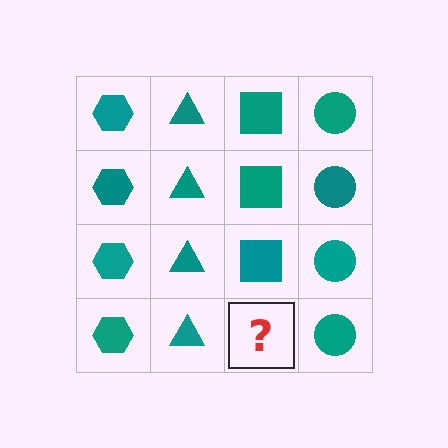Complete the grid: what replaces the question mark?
The question mark should be replaced with a teal square.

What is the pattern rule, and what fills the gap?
The rule is that each column has a consistent shape. The gap should be filled with a teal square.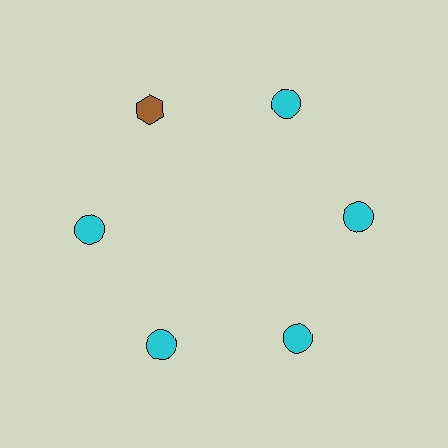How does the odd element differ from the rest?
It differs in both color (brown instead of cyan) and shape (hexagon instead of circle).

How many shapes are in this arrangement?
There are 6 shapes arranged in a ring pattern.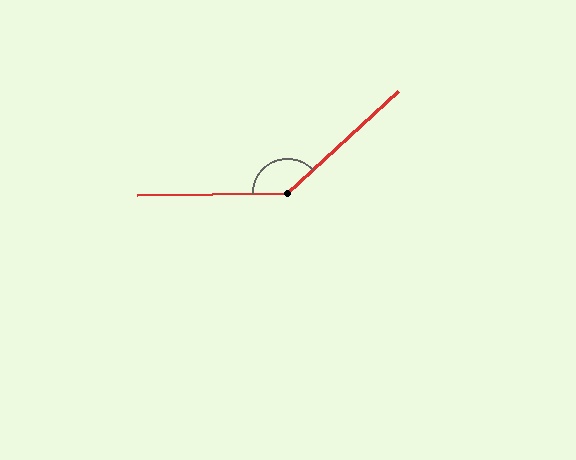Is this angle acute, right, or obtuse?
It is obtuse.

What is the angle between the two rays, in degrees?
Approximately 139 degrees.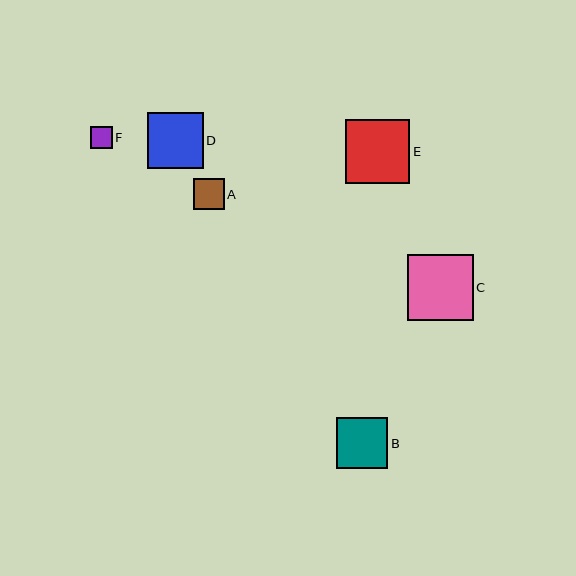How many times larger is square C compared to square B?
Square C is approximately 1.3 times the size of square B.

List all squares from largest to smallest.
From largest to smallest: C, E, D, B, A, F.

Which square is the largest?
Square C is the largest with a size of approximately 66 pixels.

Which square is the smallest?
Square F is the smallest with a size of approximately 22 pixels.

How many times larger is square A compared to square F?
Square A is approximately 1.4 times the size of square F.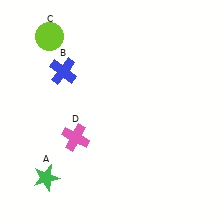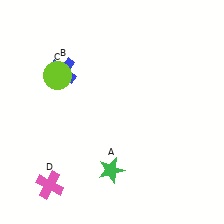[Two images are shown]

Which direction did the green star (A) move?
The green star (A) moved right.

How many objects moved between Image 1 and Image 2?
3 objects moved between the two images.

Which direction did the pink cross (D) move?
The pink cross (D) moved down.